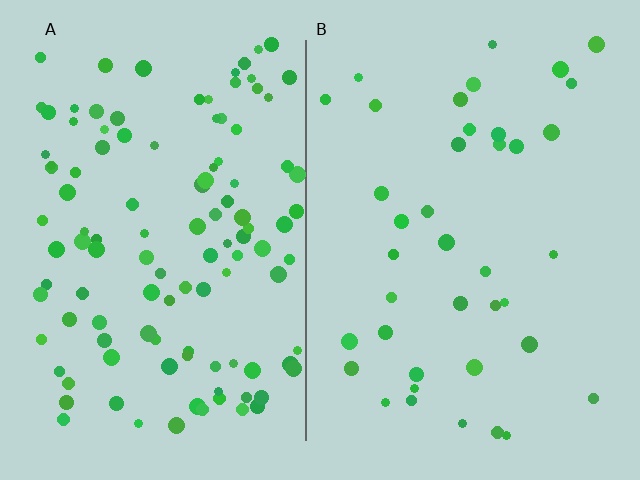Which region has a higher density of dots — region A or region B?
A (the left).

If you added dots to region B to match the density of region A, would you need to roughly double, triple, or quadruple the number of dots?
Approximately triple.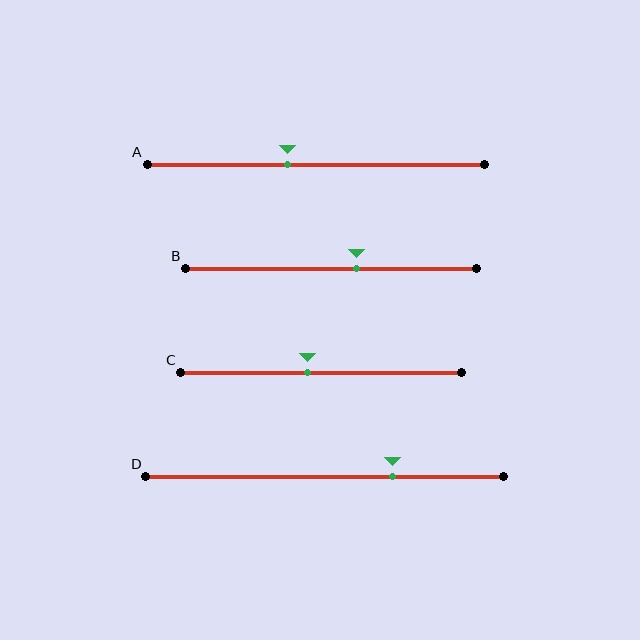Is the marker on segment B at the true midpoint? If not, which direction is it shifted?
No, the marker on segment B is shifted to the right by about 9% of the segment length.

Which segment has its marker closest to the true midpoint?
Segment C has its marker closest to the true midpoint.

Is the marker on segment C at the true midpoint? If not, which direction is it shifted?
No, the marker on segment C is shifted to the left by about 5% of the segment length.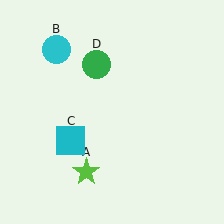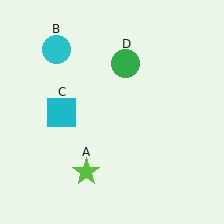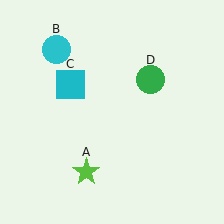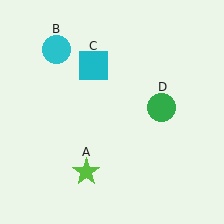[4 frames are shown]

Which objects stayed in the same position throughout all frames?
Lime star (object A) and cyan circle (object B) remained stationary.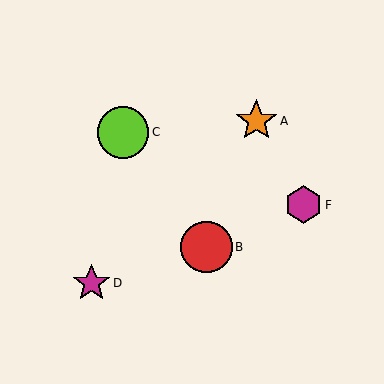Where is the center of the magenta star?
The center of the magenta star is at (91, 283).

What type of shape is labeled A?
Shape A is an orange star.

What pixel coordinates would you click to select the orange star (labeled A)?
Click at (256, 121) to select the orange star A.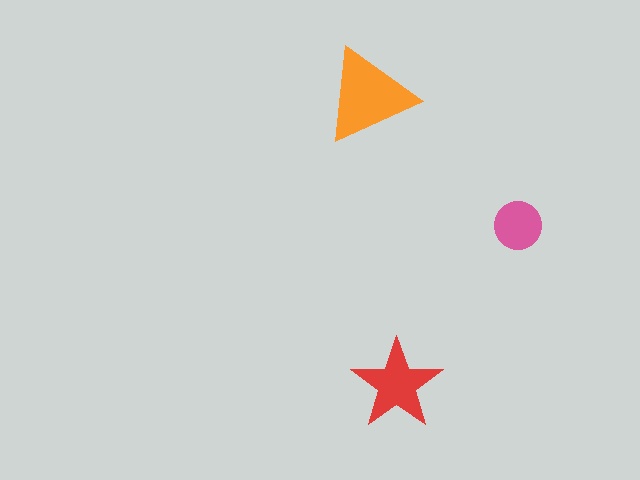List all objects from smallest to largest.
The pink circle, the red star, the orange triangle.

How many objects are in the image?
There are 3 objects in the image.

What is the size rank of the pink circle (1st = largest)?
3rd.